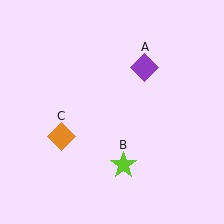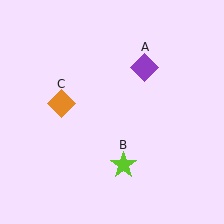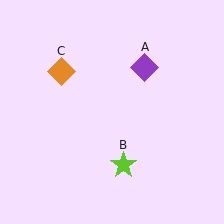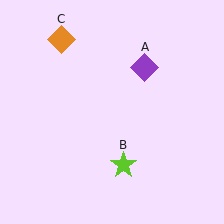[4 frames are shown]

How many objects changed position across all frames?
1 object changed position: orange diamond (object C).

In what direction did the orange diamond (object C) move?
The orange diamond (object C) moved up.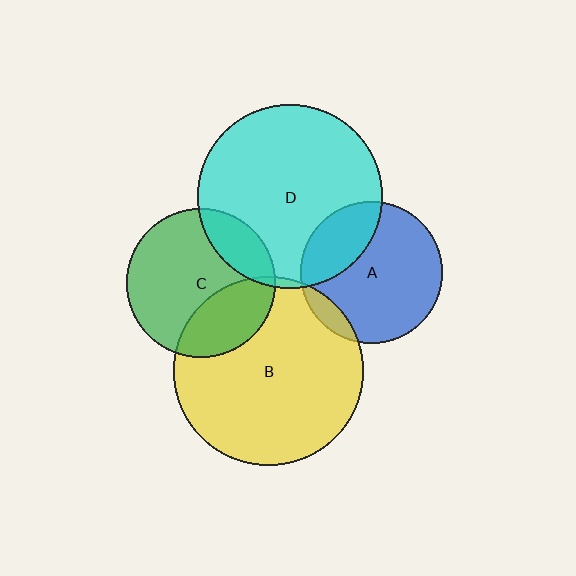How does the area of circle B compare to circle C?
Approximately 1.6 times.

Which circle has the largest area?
Circle B (yellow).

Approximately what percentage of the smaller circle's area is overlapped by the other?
Approximately 30%.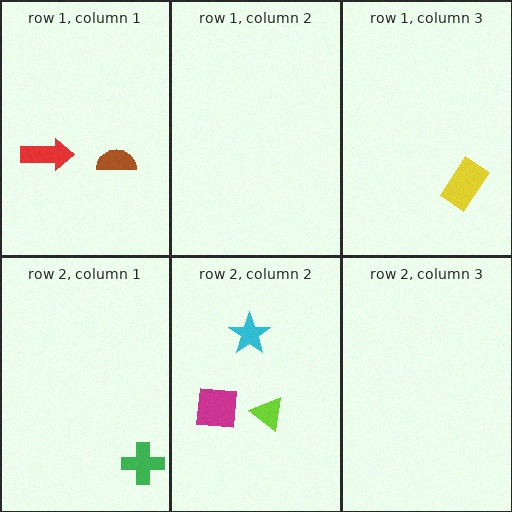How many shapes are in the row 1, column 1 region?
2.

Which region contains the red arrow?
The row 1, column 1 region.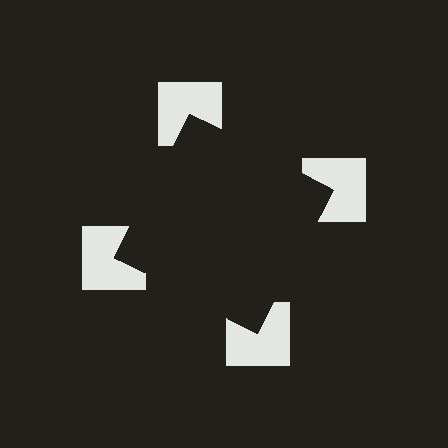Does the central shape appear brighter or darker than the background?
It typically appears slightly darker than the background, even though no actual brightness change is drawn.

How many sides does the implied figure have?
4 sides.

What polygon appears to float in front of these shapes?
An illusory square — its edges are inferred from the aligned wedge cuts in the notched squares, not physically drawn.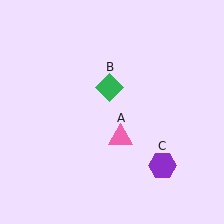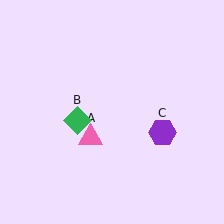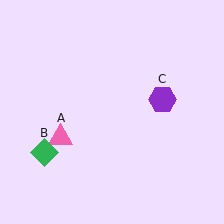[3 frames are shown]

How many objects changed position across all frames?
3 objects changed position: pink triangle (object A), green diamond (object B), purple hexagon (object C).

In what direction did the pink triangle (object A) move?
The pink triangle (object A) moved left.